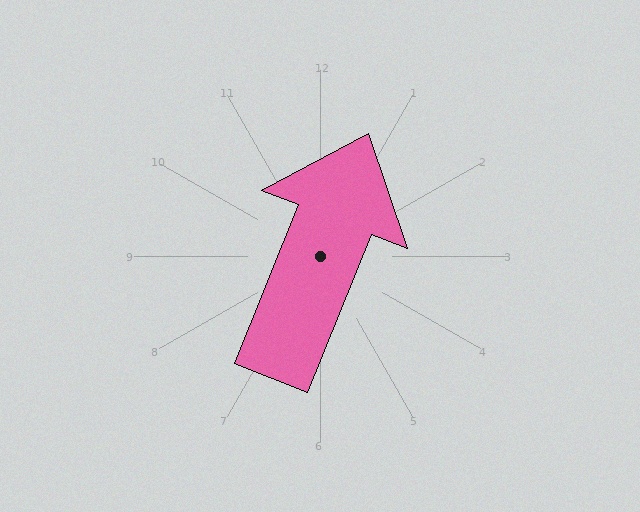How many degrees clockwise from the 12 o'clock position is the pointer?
Approximately 22 degrees.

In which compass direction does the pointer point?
North.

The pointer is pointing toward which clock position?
Roughly 1 o'clock.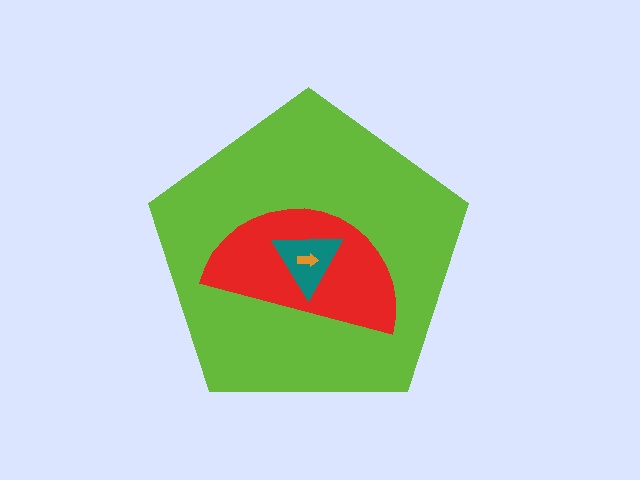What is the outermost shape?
The lime pentagon.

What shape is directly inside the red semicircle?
The teal triangle.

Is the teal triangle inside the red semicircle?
Yes.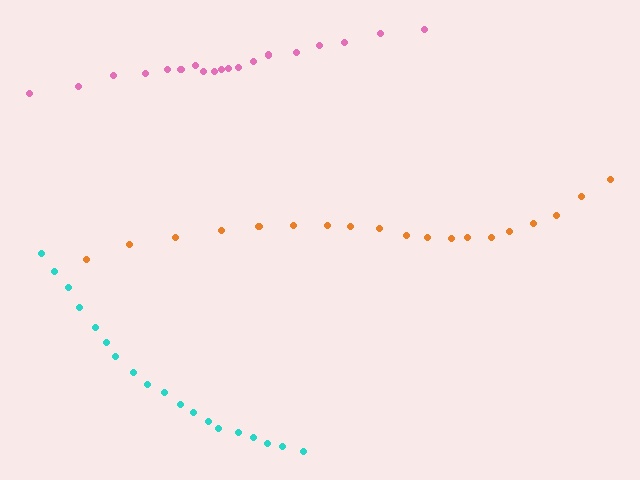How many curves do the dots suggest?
There are 3 distinct paths.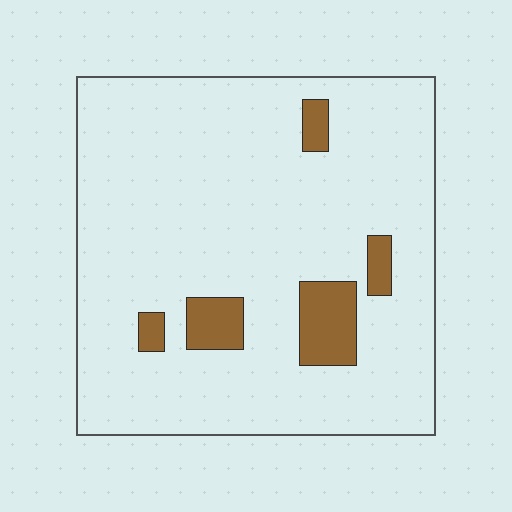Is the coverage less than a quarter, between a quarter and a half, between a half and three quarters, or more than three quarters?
Less than a quarter.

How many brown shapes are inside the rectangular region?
5.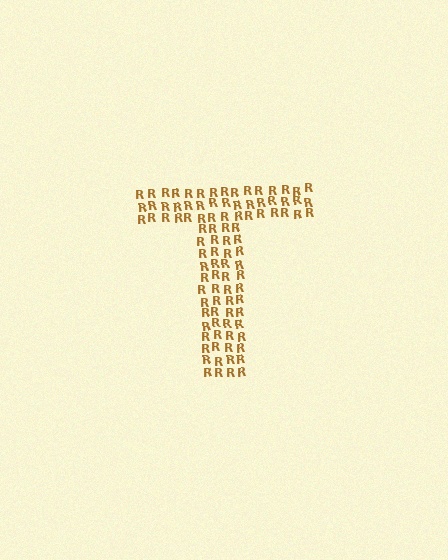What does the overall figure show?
The overall figure shows the letter T.